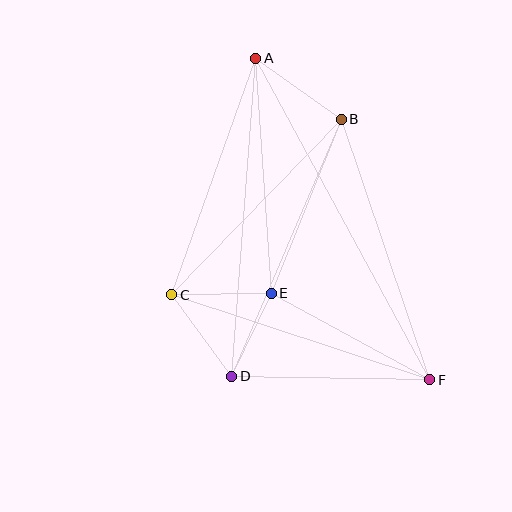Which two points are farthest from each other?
Points A and F are farthest from each other.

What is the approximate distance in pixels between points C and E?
The distance between C and E is approximately 100 pixels.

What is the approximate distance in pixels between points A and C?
The distance between A and C is approximately 251 pixels.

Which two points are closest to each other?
Points D and E are closest to each other.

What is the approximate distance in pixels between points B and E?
The distance between B and E is approximately 188 pixels.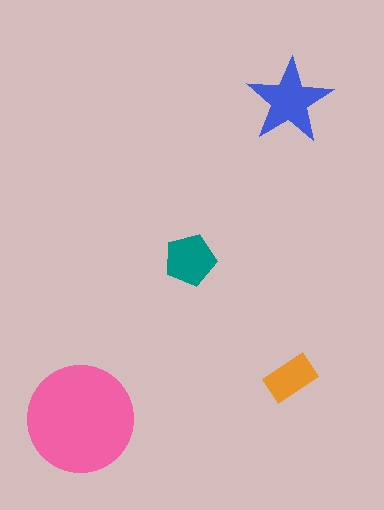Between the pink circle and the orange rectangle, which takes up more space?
The pink circle.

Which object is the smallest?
The orange rectangle.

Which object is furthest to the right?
The orange rectangle is rightmost.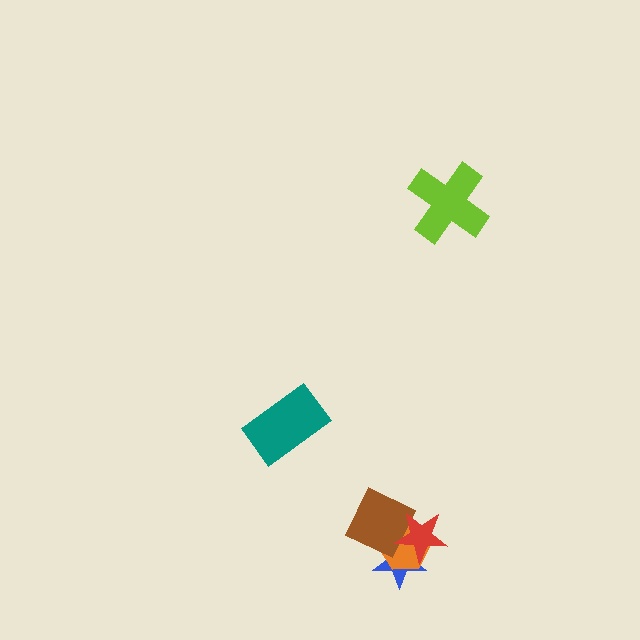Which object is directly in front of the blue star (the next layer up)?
The orange hexagon is directly in front of the blue star.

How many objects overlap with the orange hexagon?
3 objects overlap with the orange hexagon.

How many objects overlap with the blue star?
3 objects overlap with the blue star.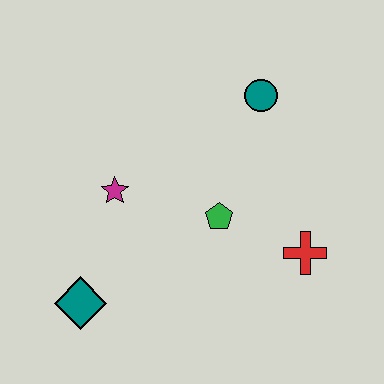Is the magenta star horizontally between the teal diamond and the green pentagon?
Yes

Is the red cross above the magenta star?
No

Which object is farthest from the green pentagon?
The teal diamond is farthest from the green pentagon.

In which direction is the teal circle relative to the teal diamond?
The teal circle is above the teal diamond.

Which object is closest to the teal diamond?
The magenta star is closest to the teal diamond.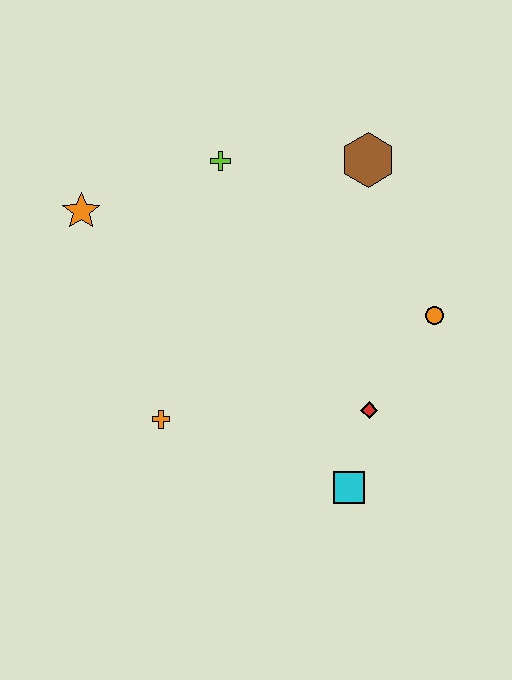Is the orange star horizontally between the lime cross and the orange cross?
No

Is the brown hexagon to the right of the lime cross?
Yes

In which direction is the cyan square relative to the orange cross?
The cyan square is to the right of the orange cross.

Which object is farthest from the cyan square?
The orange star is farthest from the cyan square.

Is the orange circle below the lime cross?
Yes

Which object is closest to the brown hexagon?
The lime cross is closest to the brown hexagon.